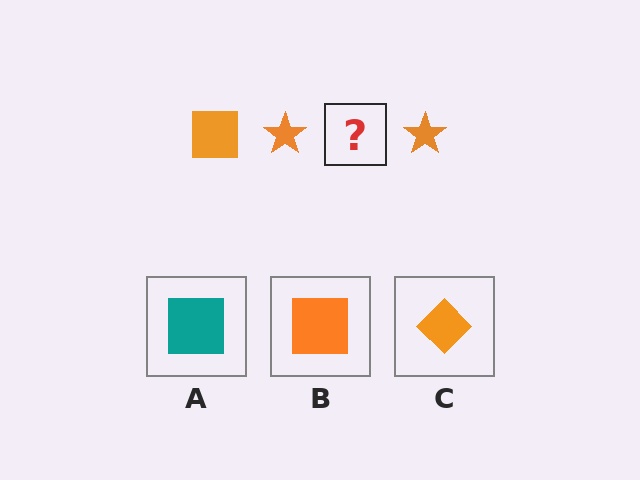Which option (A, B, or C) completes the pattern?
B.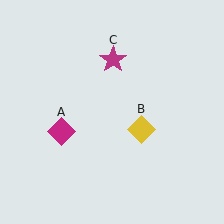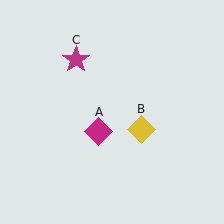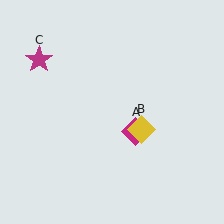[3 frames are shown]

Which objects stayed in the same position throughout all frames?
Yellow diamond (object B) remained stationary.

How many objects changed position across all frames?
2 objects changed position: magenta diamond (object A), magenta star (object C).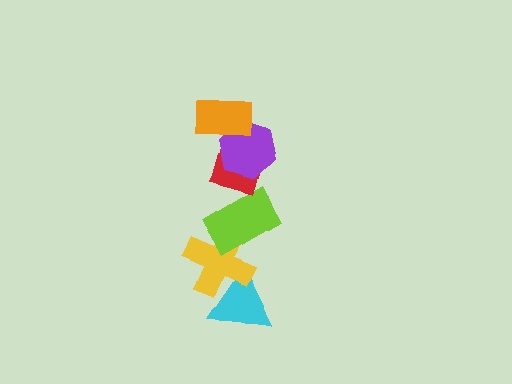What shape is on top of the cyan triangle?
The yellow cross is on top of the cyan triangle.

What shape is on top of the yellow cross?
The lime rectangle is on top of the yellow cross.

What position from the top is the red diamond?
The red diamond is 3rd from the top.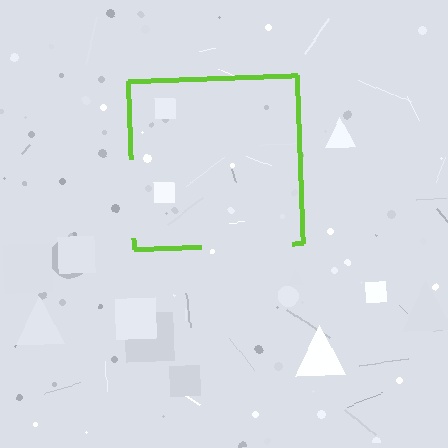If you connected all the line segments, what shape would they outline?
They would outline a square.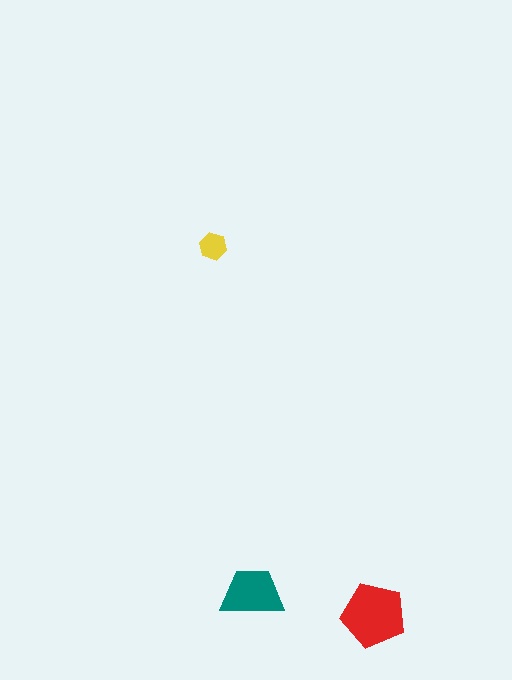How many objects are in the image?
There are 3 objects in the image.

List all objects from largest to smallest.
The red pentagon, the teal trapezoid, the yellow hexagon.